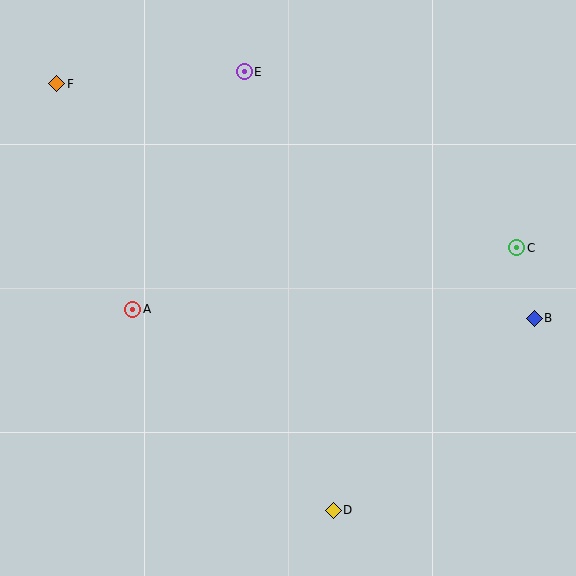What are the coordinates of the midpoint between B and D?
The midpoint between B and D is at (434, 414).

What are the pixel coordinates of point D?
Point D is at (333, 510).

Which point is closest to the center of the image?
Point A at (133, 309) is closest to the center.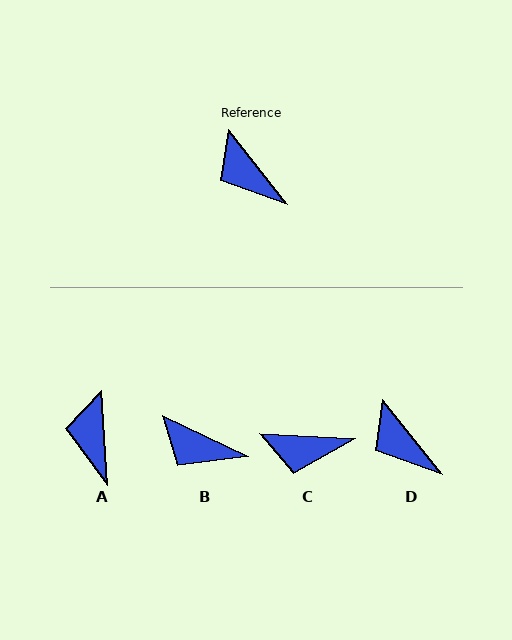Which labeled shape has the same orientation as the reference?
D.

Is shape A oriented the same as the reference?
No, it is off by about 35 degrees.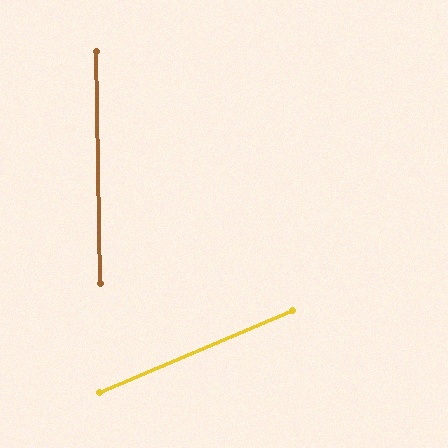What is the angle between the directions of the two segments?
Approximately 68 degrees.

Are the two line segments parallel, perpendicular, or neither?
Neither parallel nor perpendicular — they differ by about 68°.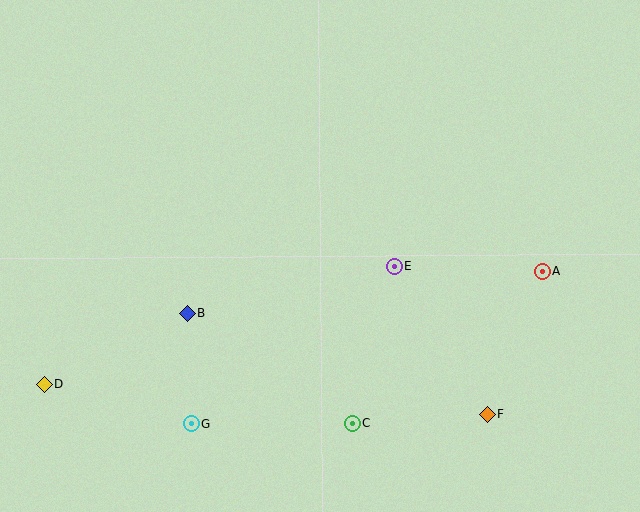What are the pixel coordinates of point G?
Point G is at (191, 424).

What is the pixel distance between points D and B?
The distance between D and B is 160 pixels.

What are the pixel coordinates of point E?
Point E is at (394, 267).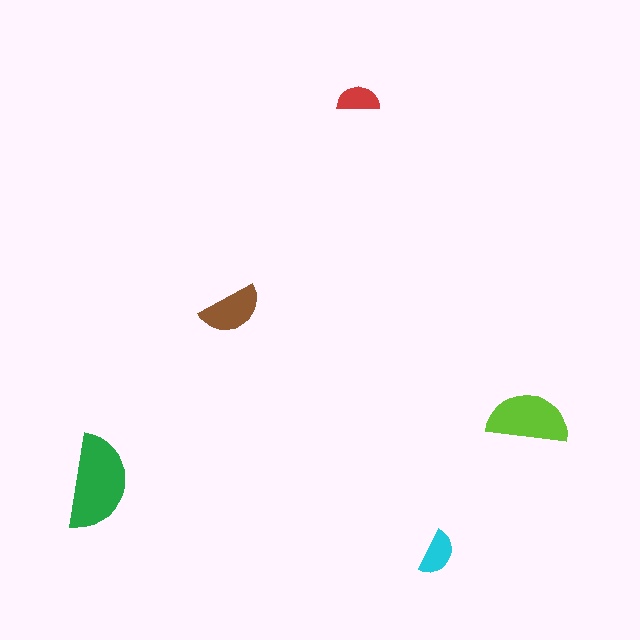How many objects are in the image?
There are 5 objects in the image.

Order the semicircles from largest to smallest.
the green one, the lime one, the brown one, the cyan one, the red one.